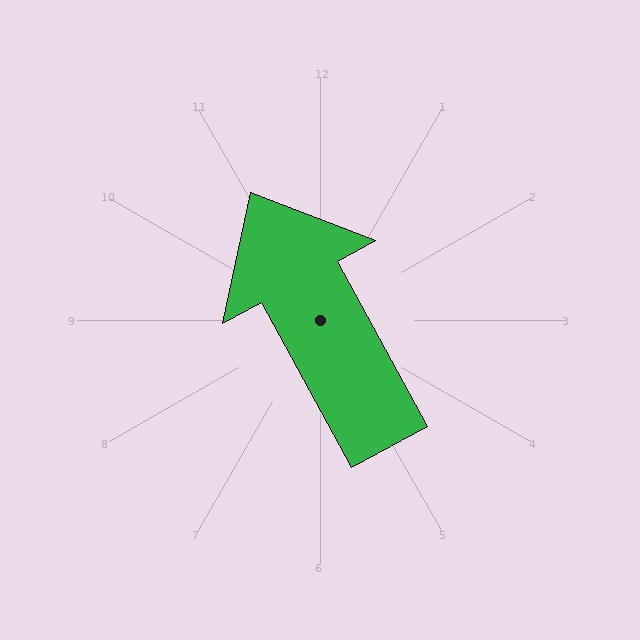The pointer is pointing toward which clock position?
Roughly 11 o'clock.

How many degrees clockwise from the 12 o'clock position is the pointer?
Approximately 331 degrees.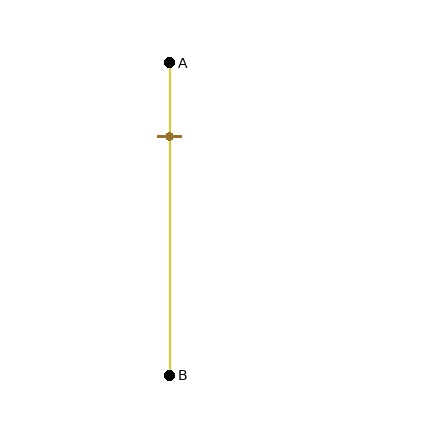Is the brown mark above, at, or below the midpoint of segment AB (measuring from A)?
The brown mark is above the midpoint of segment AB.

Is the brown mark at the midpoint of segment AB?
No, the mark is at about 25% from A, not at the 50% midpoint.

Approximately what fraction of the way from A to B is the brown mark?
The brown mark is approximately 25% of the way from A to B.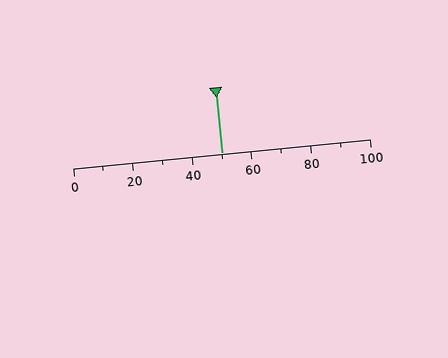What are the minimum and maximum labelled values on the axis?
The axis runs from 0 to 100.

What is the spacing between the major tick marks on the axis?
The major ticks are spaced 20 apart.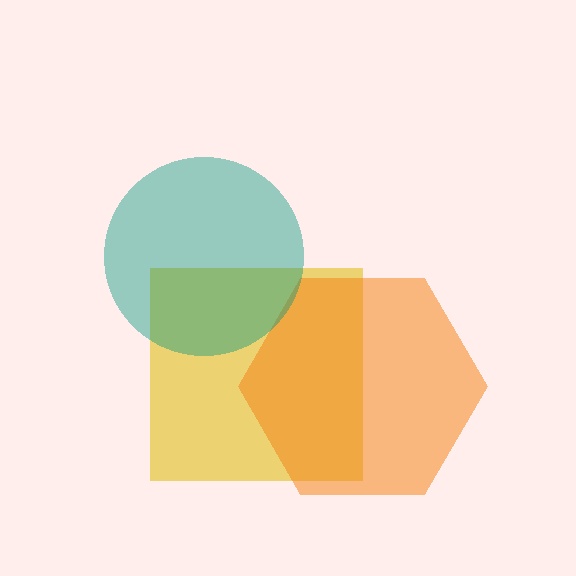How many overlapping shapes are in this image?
There are 3 overlapping shapes in the image.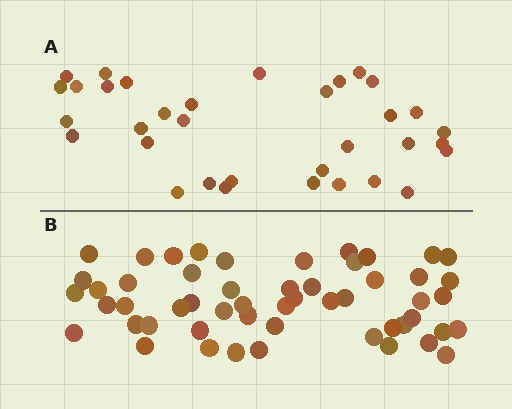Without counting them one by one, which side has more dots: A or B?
Region B (the bottom region) has more dots.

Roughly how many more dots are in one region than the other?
Region B has approximately 20 more dots than region A.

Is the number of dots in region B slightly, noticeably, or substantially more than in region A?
Region B has substantially more. The ratio is roughly 1.6 to 1.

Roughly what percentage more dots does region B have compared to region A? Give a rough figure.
About 55% more.